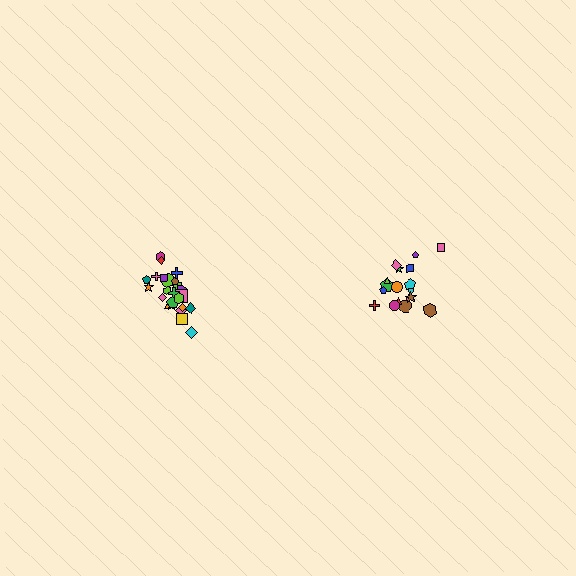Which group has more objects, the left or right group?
The left group.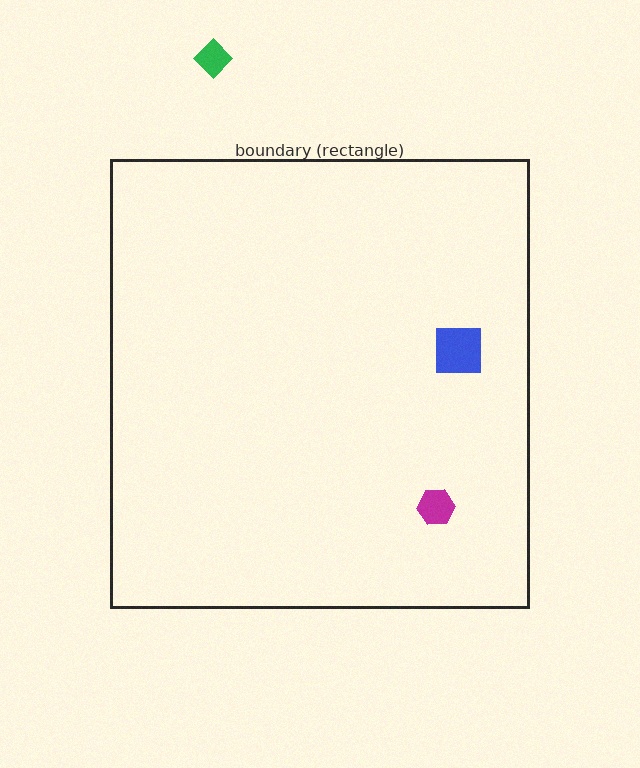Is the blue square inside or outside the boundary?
Inside.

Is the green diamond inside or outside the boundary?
Outside.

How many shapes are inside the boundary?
2 inside, 1 outside.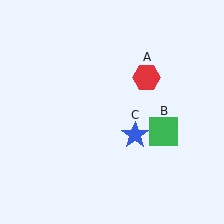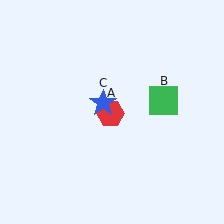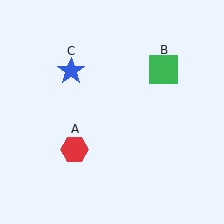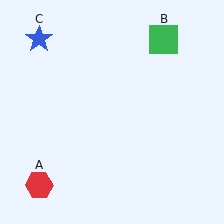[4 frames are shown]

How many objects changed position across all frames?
3 objects changed position: red hexagon (object A), green square (object B), blue star (object C).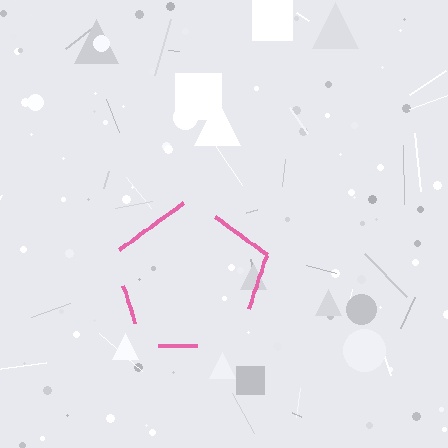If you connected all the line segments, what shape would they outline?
They would outline a pentagon.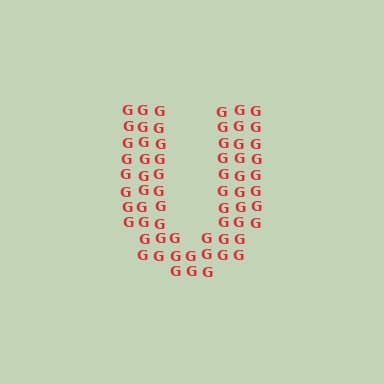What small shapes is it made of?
It is made of small letter G's.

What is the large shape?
The large shape is the letter U.